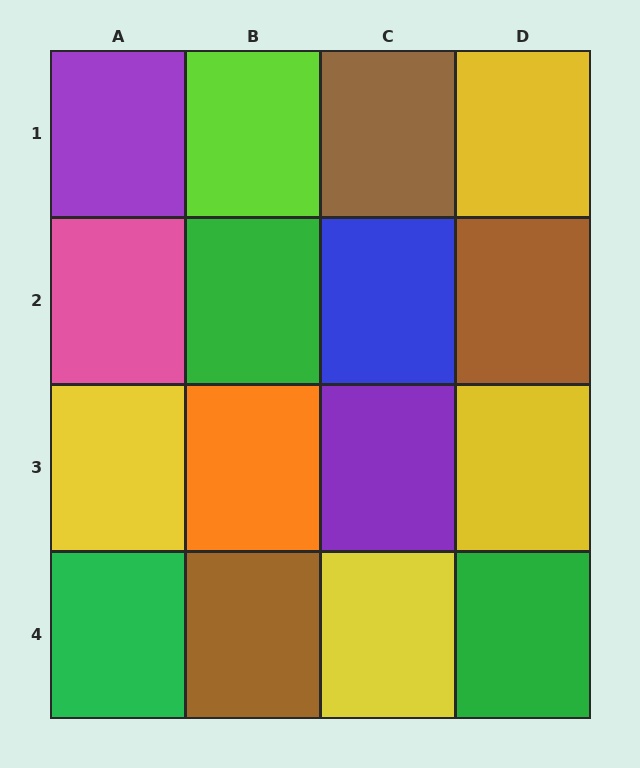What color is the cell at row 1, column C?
Brown.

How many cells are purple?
2 cells are purple.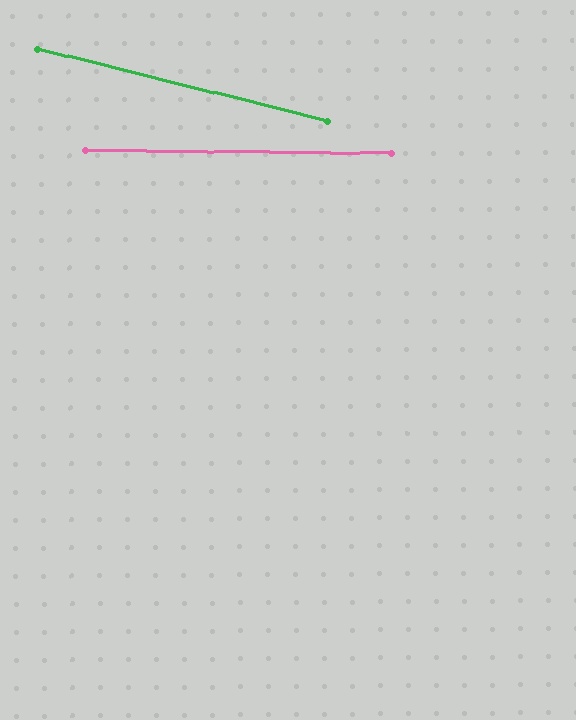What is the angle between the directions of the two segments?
Approximately 13 degrees.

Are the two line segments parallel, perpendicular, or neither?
Neither parallel nor perpendicular — they differ by about 13°.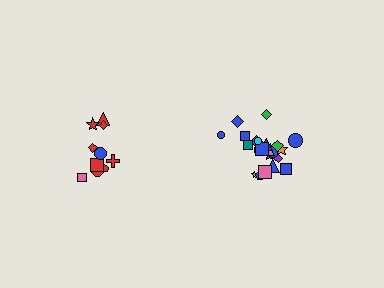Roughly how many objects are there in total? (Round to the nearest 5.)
Roughly 35 objects in total.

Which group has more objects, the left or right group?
The right group.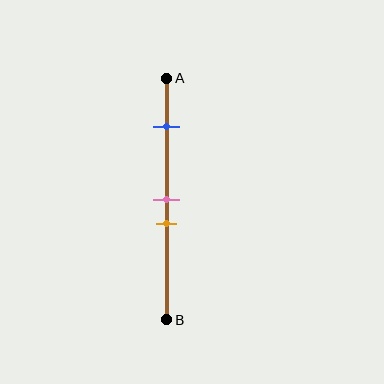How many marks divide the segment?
There are 3 marks dividing the segment.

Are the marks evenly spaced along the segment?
No, the marks are not evenly spaced.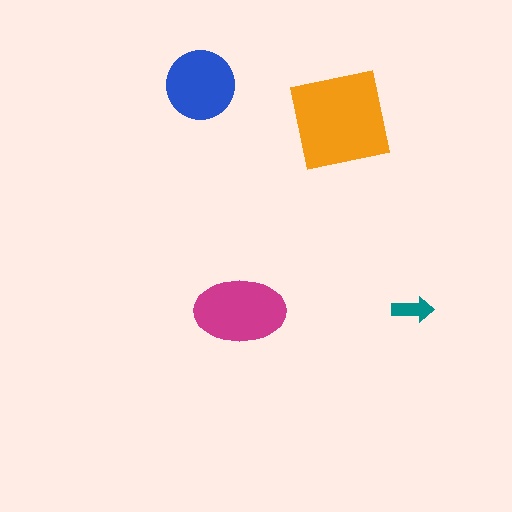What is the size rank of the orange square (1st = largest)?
1st.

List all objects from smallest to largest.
The teal arrow, the blue circle, the magenta ellipse, the orange square.